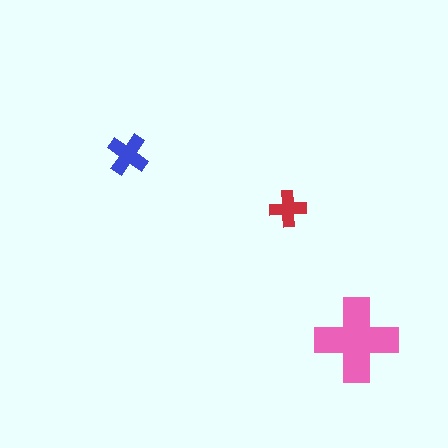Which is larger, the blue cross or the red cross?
The blue one.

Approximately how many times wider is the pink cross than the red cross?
About 2.5 times wider.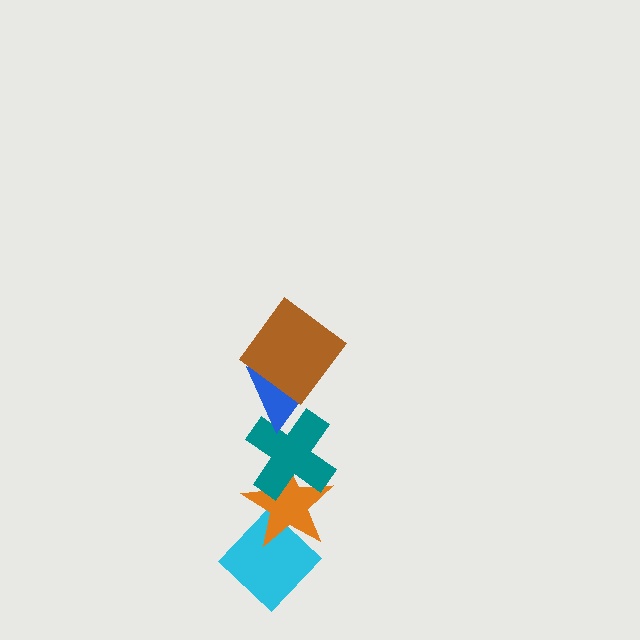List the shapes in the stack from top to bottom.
From top to bottom: the brown diamond, the blue triangle, the teal cross, the orange star, the cyan diamond.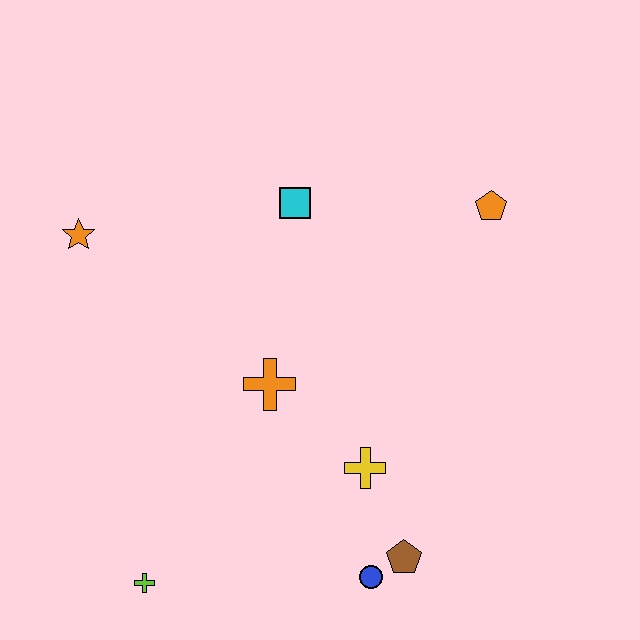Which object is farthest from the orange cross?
The orange pentagon is farthest from the orange cross.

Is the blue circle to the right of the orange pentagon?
No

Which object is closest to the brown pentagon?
The blue circle is closest to the brown pentagon.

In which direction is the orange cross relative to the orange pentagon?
The orange cross is to the left of the orange pentagon.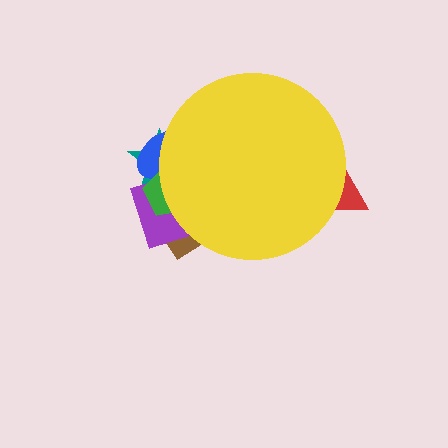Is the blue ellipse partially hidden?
Yes, the blue ellipse is partially hidden behind the yellow circle.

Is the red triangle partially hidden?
Yes, the red triangle is partially hidden behind the yellow circle.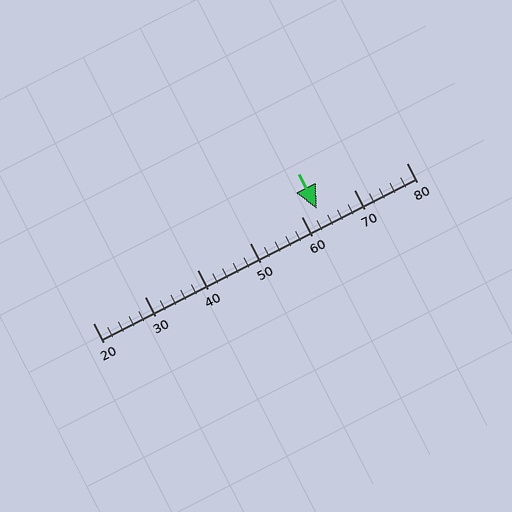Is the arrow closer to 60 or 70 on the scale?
The arrow is closer to 60.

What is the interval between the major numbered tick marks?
The major tick marks are spaced 10 units apart.